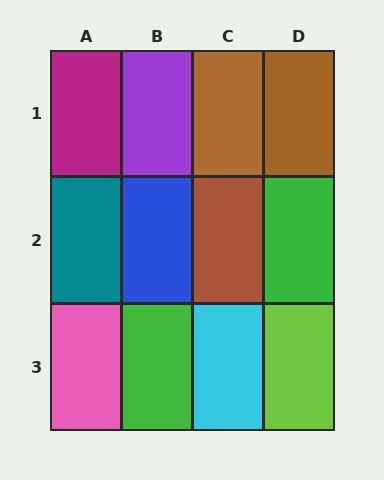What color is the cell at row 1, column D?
Brown.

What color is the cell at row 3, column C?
Cyan.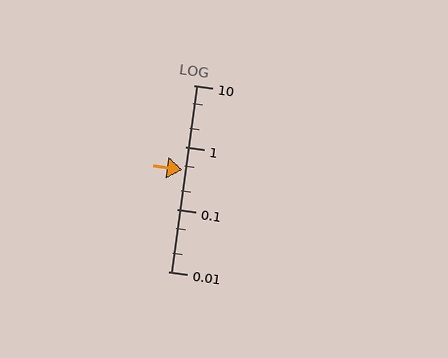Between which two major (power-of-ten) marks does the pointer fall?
The pointer is between 0.1 and 1.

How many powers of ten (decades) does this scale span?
The scale spans 3 decades, from 0.01 to 10.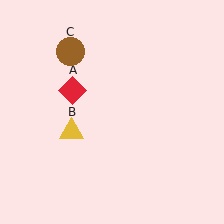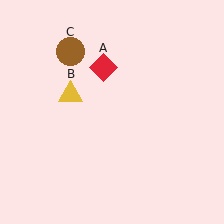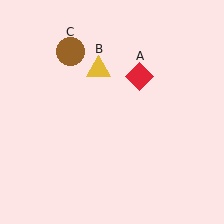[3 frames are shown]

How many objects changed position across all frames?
2 objects changed position: red diamond (object A), yellow triangle (object B).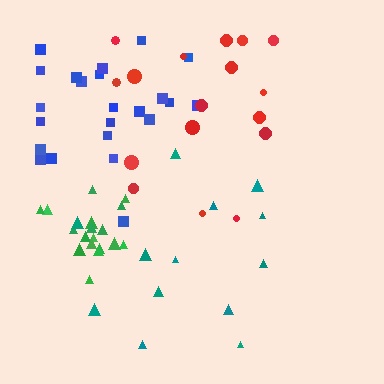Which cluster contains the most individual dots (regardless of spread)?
Blue (23).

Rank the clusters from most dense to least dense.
green, blue, red, teal.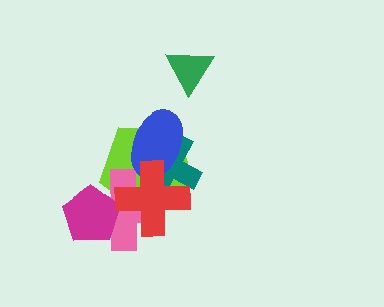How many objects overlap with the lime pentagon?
4 objects overlap with the lime pentagon.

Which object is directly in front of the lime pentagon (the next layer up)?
The pink cross is directly in front of the lime pentagon.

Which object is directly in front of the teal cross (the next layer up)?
The blue ellipse is directly in front of the teal cross.